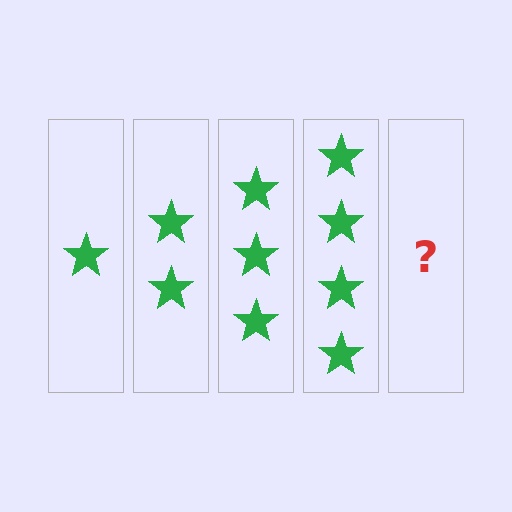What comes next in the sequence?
The next element should be 5 stars.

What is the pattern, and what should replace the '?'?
The pattern is that each step adds one more star. The '?' should be 5 stars.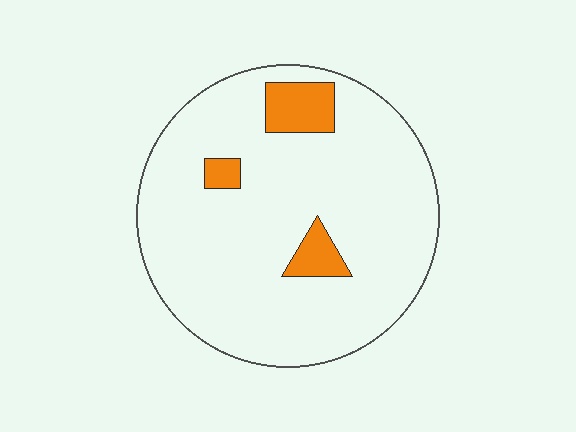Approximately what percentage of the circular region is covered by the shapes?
Approximately 10%.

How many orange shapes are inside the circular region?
3.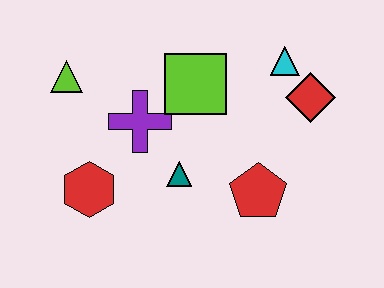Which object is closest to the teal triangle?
The purple cross is closest to the teal triangle.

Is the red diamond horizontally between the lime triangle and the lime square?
No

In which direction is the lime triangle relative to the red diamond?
The lime triangle is to the left of the red diamond.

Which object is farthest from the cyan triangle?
The red hexagon is farthest from the cyan triangle.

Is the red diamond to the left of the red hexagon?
No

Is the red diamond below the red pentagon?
No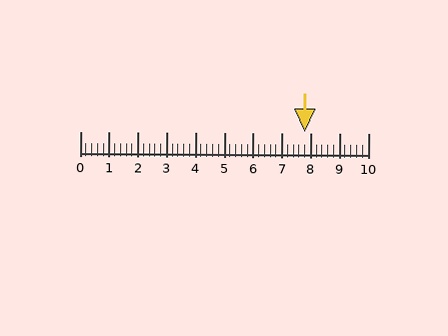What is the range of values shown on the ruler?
The ruler shows values from 0 to 10.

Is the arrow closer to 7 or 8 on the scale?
The arrow is closer to 8.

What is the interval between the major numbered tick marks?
The major tick marks are spaced 1 units apart.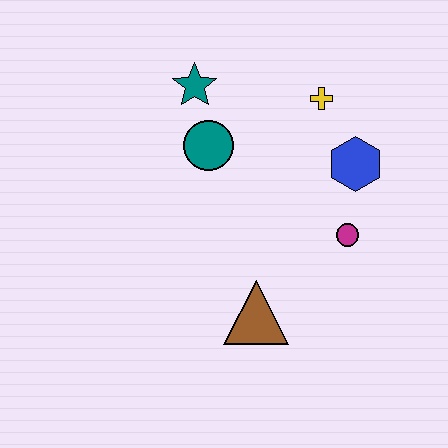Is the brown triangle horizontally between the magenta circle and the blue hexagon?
No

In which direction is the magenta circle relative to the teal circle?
The magenta circle is to the right of the teal circle.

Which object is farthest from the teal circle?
The brown triangle is farthest from the teal circle.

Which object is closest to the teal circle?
The teal star is closest to the teal circle.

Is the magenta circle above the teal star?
No